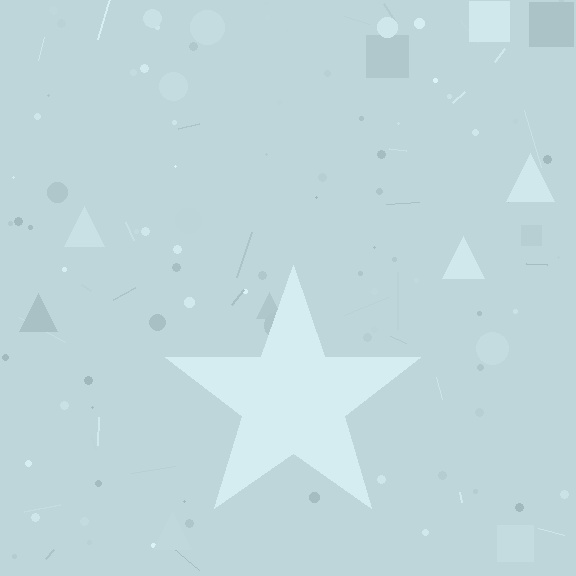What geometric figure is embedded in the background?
A star is embedded in the background.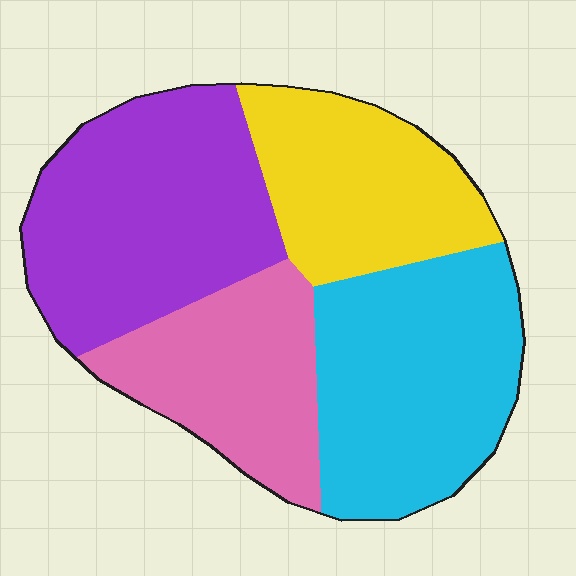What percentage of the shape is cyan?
Cyan takes up about one quarter (1/4) of the shape.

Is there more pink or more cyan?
Cyan.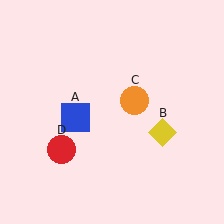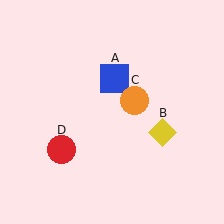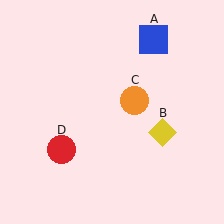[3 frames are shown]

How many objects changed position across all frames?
1 object changed position: blue square (object A).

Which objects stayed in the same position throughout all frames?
Yellow diamond (object B) and orange circle (object C) and red circle (object D) remained stationary.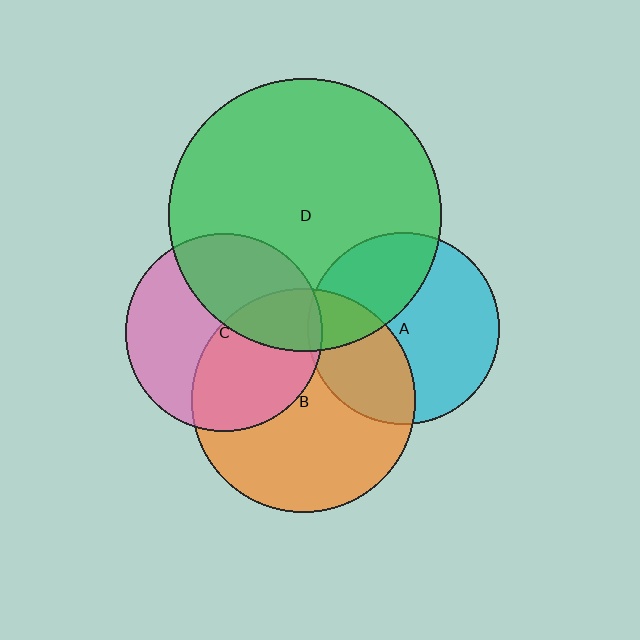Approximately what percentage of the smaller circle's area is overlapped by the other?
Approximately 45%.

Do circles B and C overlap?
Yes.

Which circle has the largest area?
Circle D (green).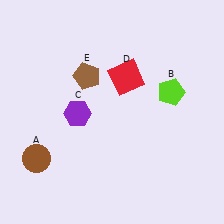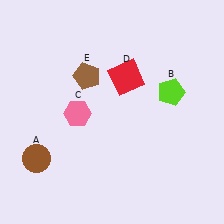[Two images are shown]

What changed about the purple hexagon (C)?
In Image 1, C is purple. In Image 2, it changed to pink.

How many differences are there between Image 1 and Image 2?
There is 1 difference between the two images.